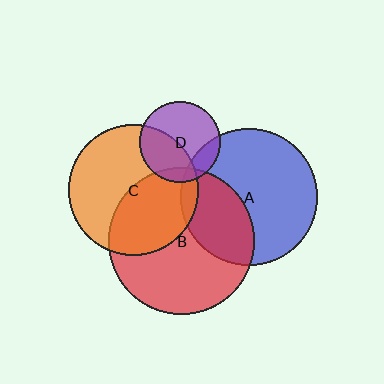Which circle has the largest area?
Circle B (red).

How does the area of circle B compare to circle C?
Approximately 1.3 times.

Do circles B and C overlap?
Yes.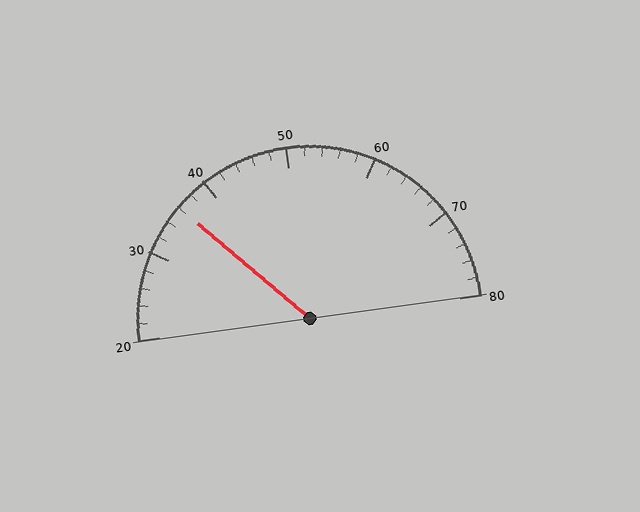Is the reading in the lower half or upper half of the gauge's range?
The reading is in the lower half of the range (20 to 80).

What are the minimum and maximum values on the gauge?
The gauge ranges from 20 to 80.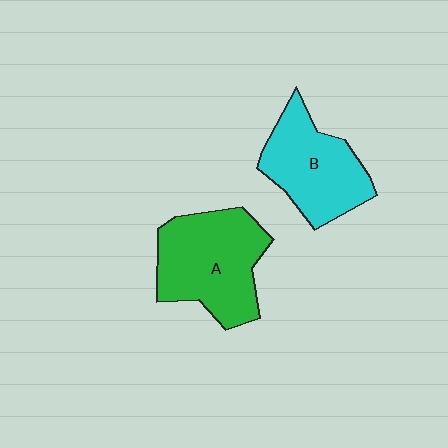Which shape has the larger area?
Shape A (green).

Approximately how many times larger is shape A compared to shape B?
Approximately 1.2 times.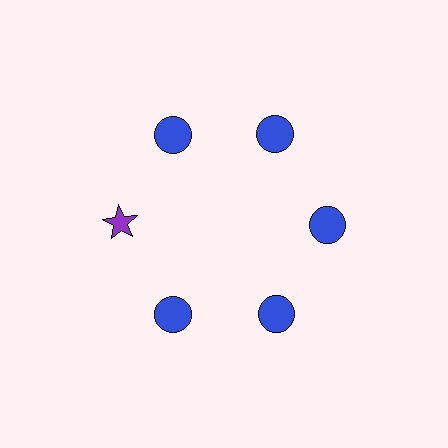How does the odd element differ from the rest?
It differs in both color (purple instead of blue) and shape (star instead of circle).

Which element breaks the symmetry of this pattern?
The purple star at roughly the 9 o'clock position breaks the symmetry. All other shapes are blue circles.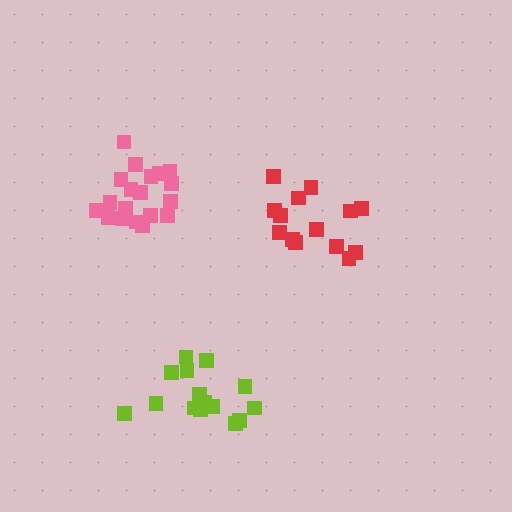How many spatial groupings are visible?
There are 3 spatial groupings.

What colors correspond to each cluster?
The clusters are colored: pink, red, lime.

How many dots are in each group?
Group 1: 19 dots, Group 2: 14 dots, Group 3: 15 dots (48 total).